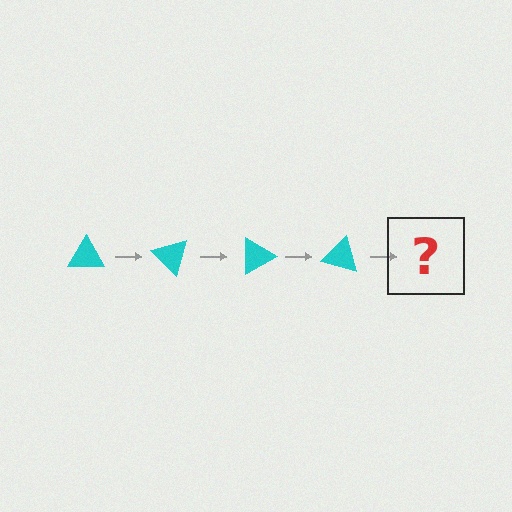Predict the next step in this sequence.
The next step is a cyan triangle rotated 180 degrees.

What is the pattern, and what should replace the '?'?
The pattern is that the triangle rotates 45 degrees each step. The '?' should be a cyan triangle rotated 180 degrees.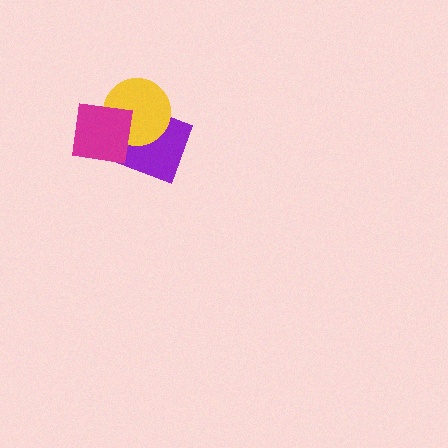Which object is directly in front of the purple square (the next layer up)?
The yellow circle is directly in front of the purple square.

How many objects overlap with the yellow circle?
2 objects overlap with the yellow circle.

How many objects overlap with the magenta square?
2 objects overlap with the magenta square.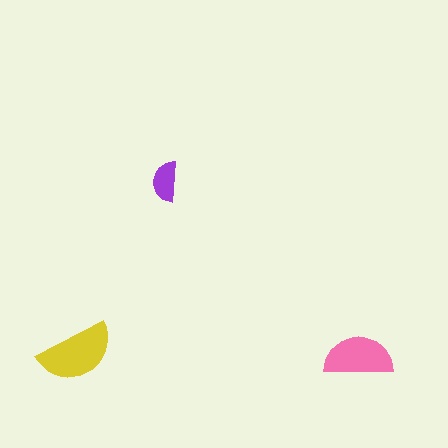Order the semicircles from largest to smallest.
the yellow one, the pink one, the purple one.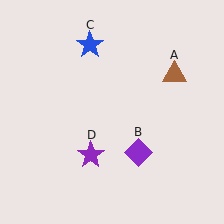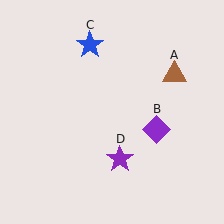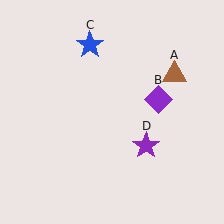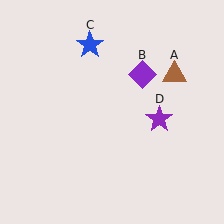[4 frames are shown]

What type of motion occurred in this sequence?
The purple diamond (object B), purple star (object D) rotated counterclockwise around the center of the scene.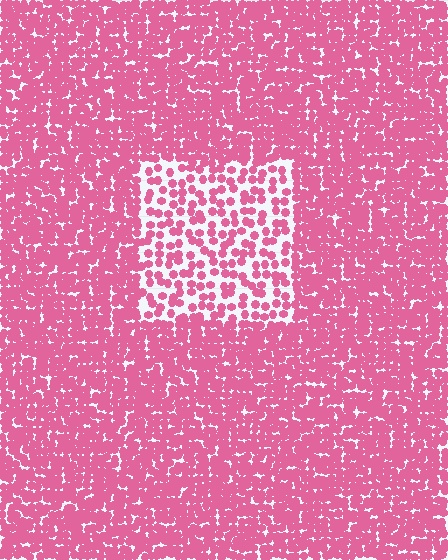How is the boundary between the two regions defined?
The boundary is defined by a change in element density (approximately 2.2x ratio). All elements are the same color, size, and shape.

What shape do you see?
I see a rectangle.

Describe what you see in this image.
The image contains small pink elements arranged at two different densities. A rectangle-shaped region is visible where the elements are less densely packed than the surrounding area.